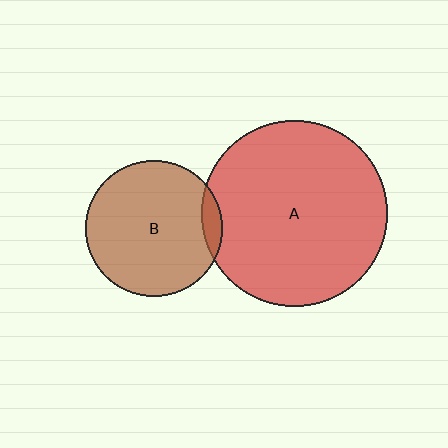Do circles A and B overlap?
Yes.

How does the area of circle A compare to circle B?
Approximately 1.9 times.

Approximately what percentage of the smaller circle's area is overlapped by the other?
Approximately 5%.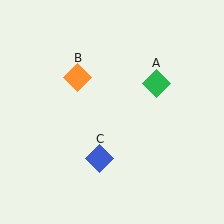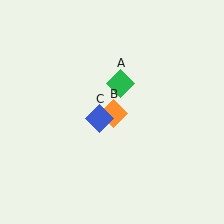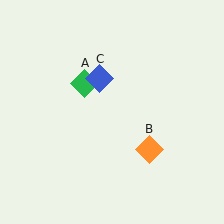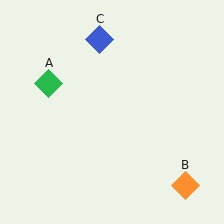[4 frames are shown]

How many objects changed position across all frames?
3 objects changed position: green diamond (object A), orange diamond (object B), blue diamond (object C).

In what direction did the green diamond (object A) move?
The green diamond (object A) moved left.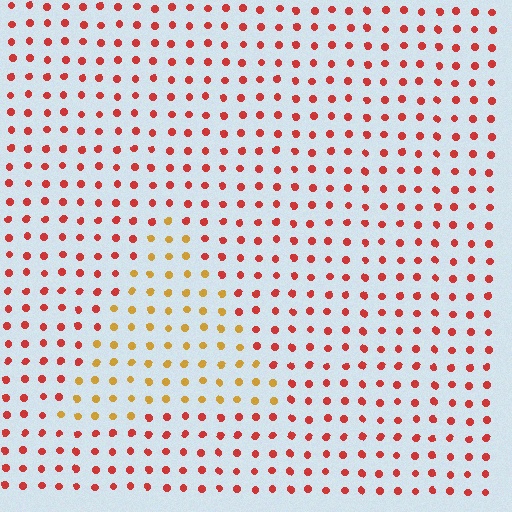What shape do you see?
I see a triangle.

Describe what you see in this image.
The image is filled with small red elements in a uniform arrangement. A triangle-shaped region is visible where the elements are tinted to a slightly different hue, forming a subtle color boundary.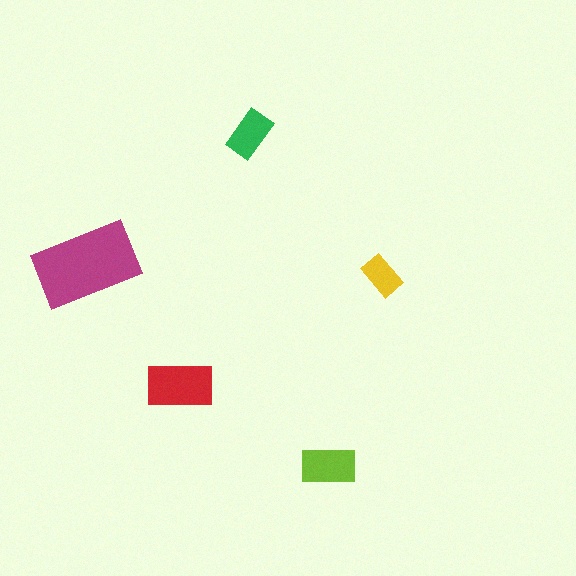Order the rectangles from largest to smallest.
the magenta one, the red one, the lime one, the green one, the yellow one.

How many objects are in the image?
There are 5 objects in the image.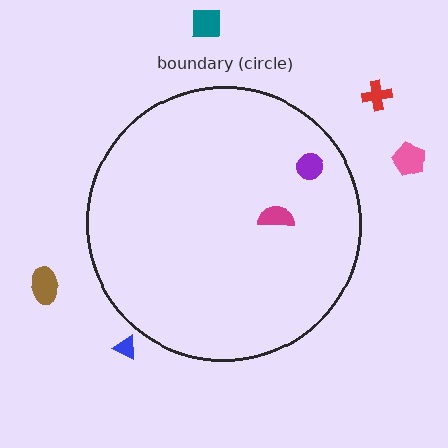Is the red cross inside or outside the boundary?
Outside.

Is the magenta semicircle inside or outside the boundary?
Inside.